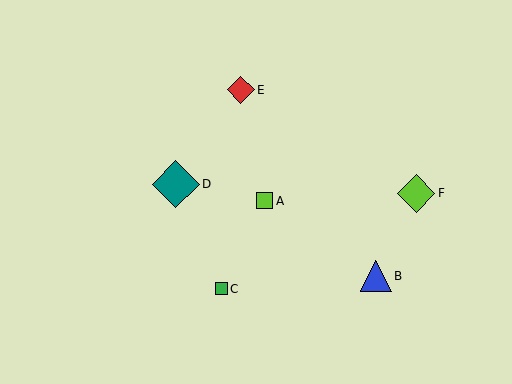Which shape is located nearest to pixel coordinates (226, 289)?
The green square (labeled C) at (221, 289) is nearest to that location.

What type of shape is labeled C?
Shape C is a green square.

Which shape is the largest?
The teal diamond (labeled D) is the largest.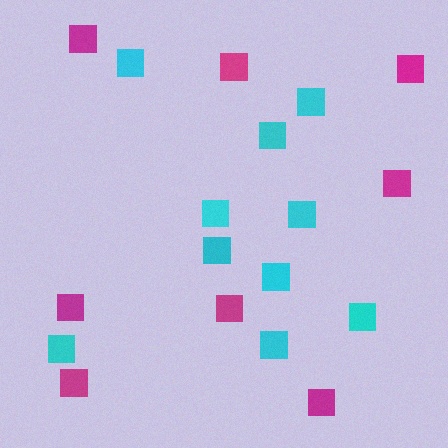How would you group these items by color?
There are 2 groups: one group of cyan squares (10) and one group of magenta squares (8).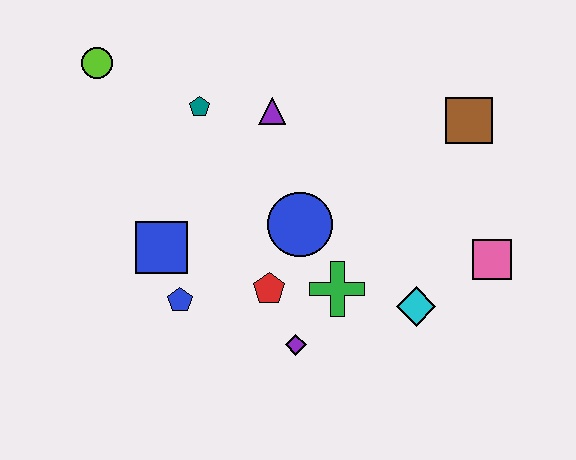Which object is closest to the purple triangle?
The teal pentagon is closest to the purple triangle.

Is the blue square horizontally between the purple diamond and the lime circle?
Yes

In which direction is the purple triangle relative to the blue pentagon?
The purple triangle is above the blue pentagon.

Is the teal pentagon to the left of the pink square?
Yes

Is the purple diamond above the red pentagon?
No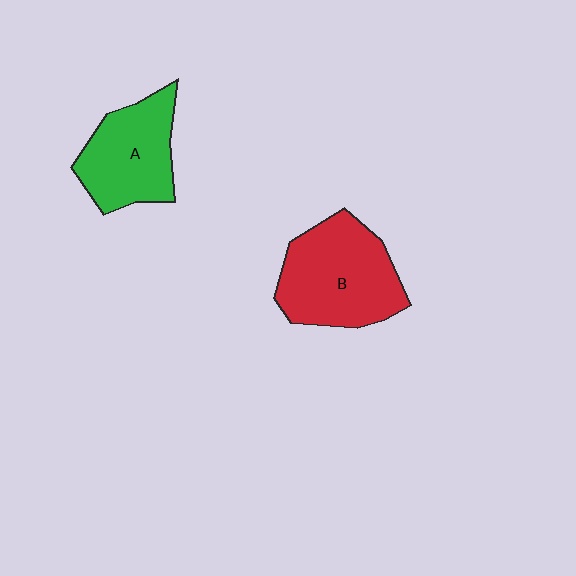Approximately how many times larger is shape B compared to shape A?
Approximately 1.2 times.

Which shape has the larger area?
Shape B (red).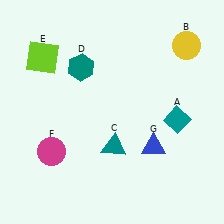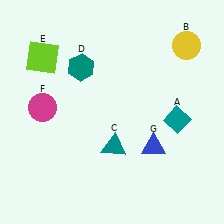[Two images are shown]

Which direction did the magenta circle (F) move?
The magenta circle (F) moved up.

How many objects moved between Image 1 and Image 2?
1 object moved between the two images.